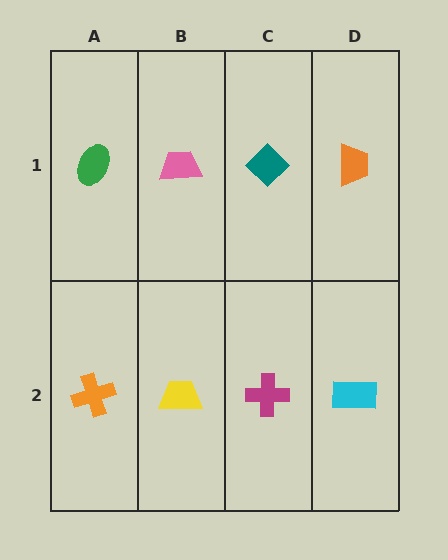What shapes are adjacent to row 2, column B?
A pink trapezoid (row 1, column B), an orange cross (row 2, column A), a magenta cross (row 2, column C).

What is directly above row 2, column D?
An orange trapezoid.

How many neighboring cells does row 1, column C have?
3.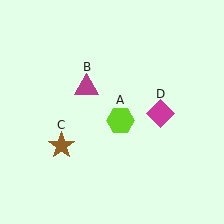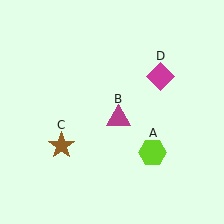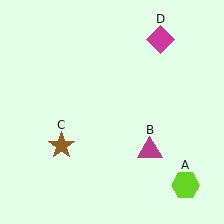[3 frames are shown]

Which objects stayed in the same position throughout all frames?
Brown star (object C) remained stationary.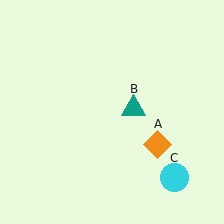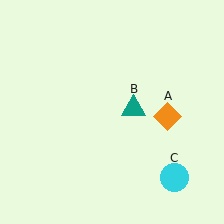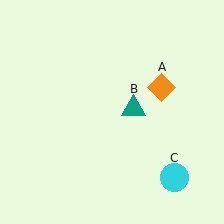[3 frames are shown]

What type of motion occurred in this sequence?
The orange diamond (object A) rotated counterclockwise around the center of the scene.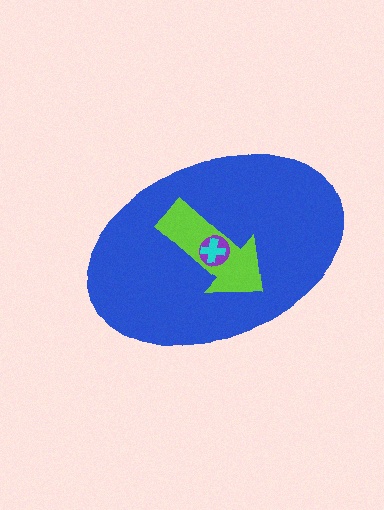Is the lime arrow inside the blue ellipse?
Yes.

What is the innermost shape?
The cyan cross.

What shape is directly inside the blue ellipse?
The lime arrow.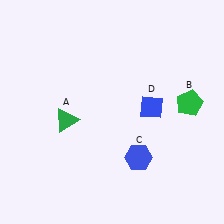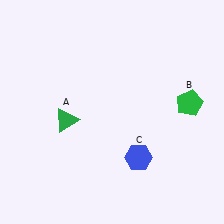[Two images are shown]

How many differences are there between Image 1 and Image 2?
There is 1 difference between the two images.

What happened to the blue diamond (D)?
The blue diamond (D) was removed in Image 2. It was in the top-right area of Image 1.